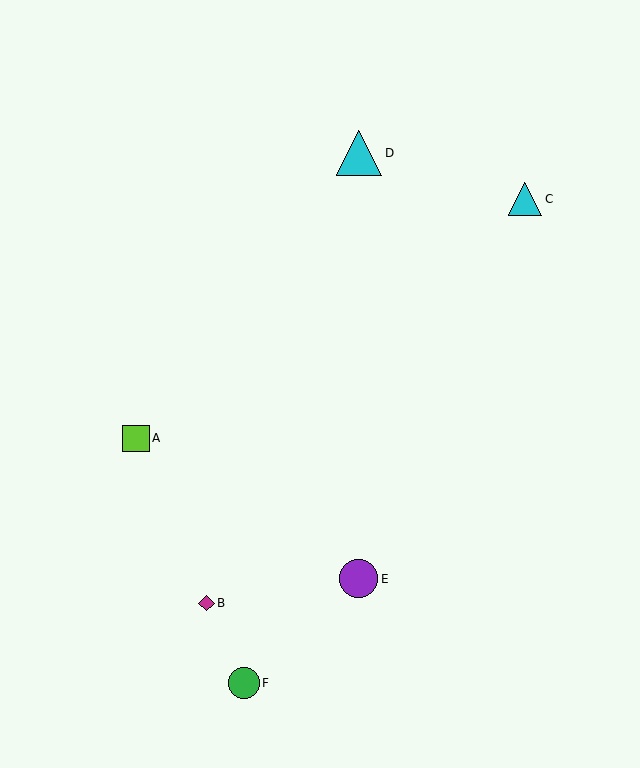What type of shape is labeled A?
Shape A is a lime square.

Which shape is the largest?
The cyan triangle (labeled D) is the largest.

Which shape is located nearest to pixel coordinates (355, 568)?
The purple circle (labeled E) at (359, 579) is nearest to that location.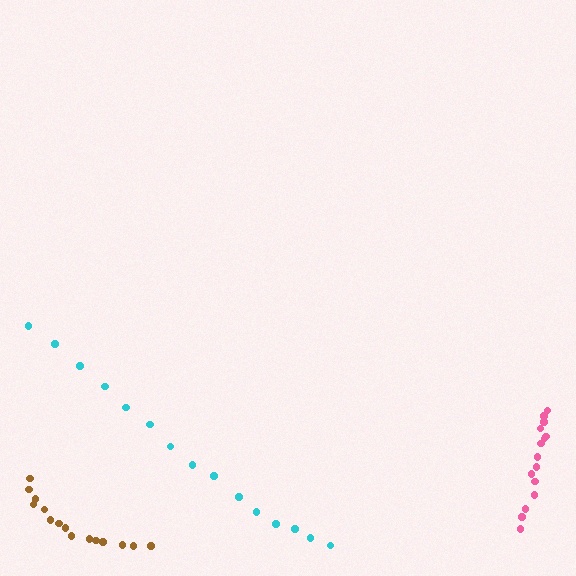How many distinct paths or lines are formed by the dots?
There are 3 distinct paths.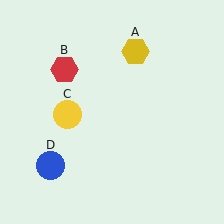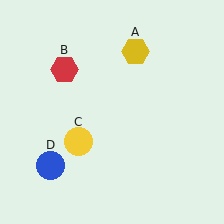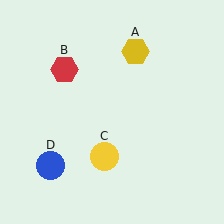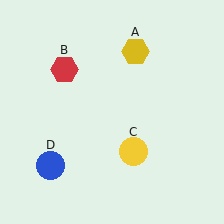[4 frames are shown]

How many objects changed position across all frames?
1 object changed position: yellow circle (object C).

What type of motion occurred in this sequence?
The yellow circle (object C) rotated counterclockwise around the center of the scene.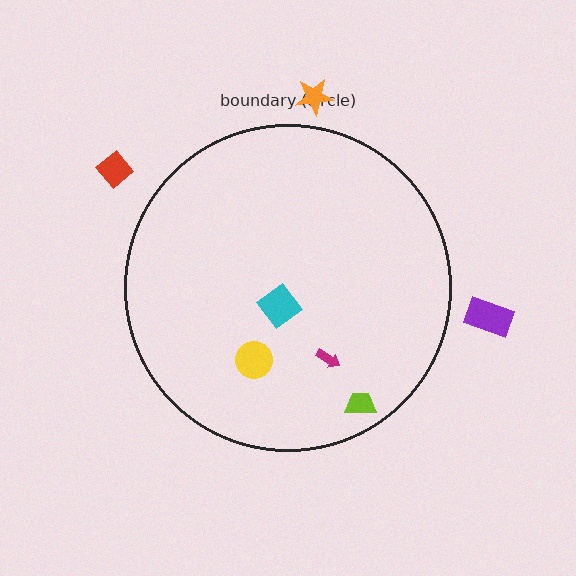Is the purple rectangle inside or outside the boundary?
Outside.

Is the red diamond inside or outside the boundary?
Outside.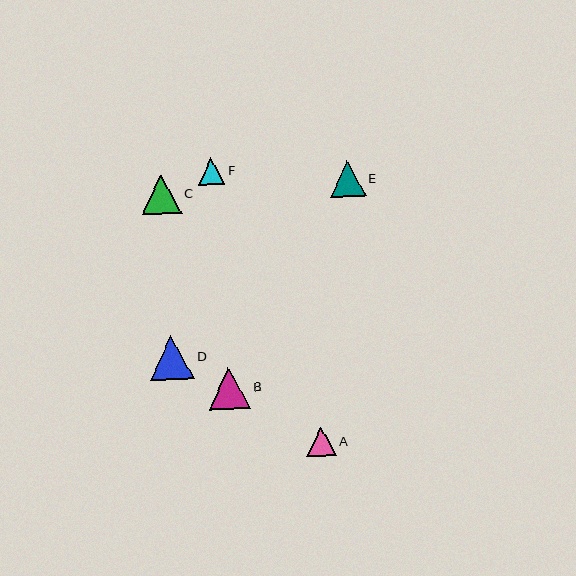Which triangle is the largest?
Triangle D is the largest with a size of approximately 44 pixels.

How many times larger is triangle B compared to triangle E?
Triangle B is approximately 1.2 times the size of triangle E.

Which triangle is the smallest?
Triangle F is the smallest with a size of approximately 26 pixels.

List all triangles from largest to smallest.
From largest to smallest: D, B, C, E, A, F.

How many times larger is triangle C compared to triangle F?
Triangle C is approximately 1.5 times the size of triangle F.